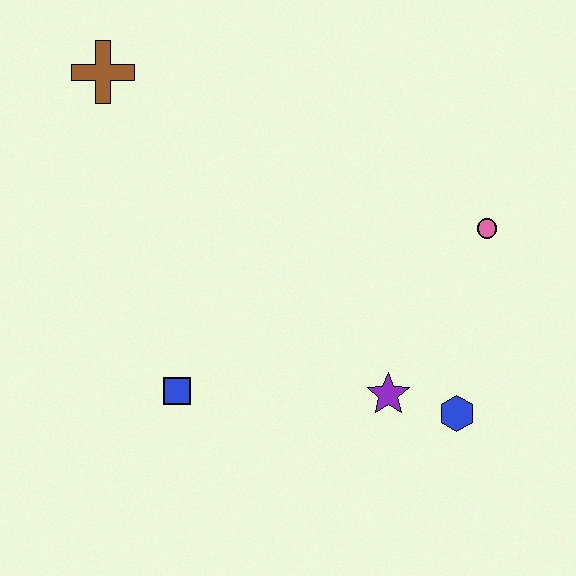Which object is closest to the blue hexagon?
The purple star is closest to the blue hexagon.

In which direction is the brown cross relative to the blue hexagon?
The brown cross is to the left of the blue hexagon.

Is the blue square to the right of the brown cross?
Yes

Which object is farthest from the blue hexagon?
The brown cross is farthest from the blue hexagon.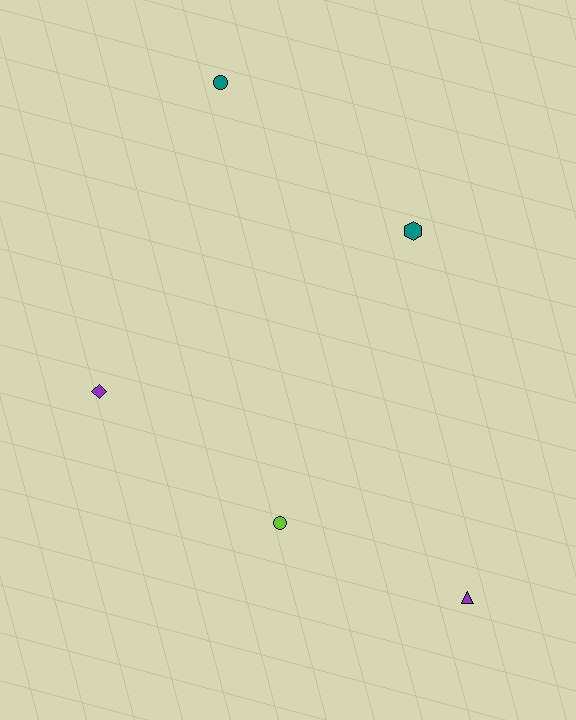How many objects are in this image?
There are 5 objects.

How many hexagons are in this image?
There is 1 hexagon.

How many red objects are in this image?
There are no red objects.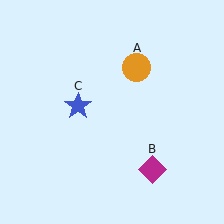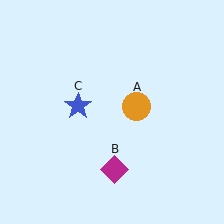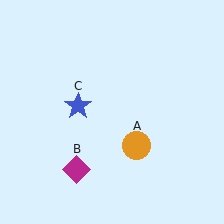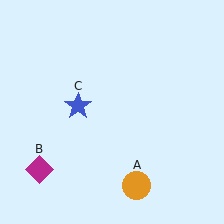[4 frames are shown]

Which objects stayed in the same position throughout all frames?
Blue star (object C) remained stationary.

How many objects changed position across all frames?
2 objects changed position: orange circle (object A), magenta diamond (object B).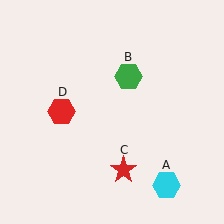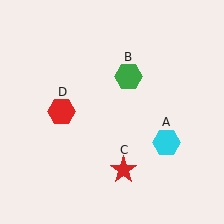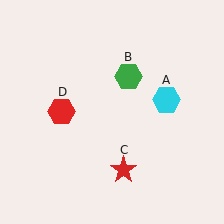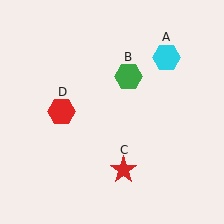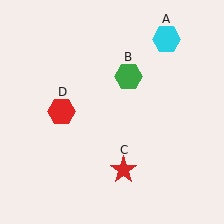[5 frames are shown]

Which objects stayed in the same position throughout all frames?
Green hexagon (object B) and red star (object C) and red hexagon (object D) remained stationary.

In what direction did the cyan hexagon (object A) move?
The cyan hexagon (object A) moved up.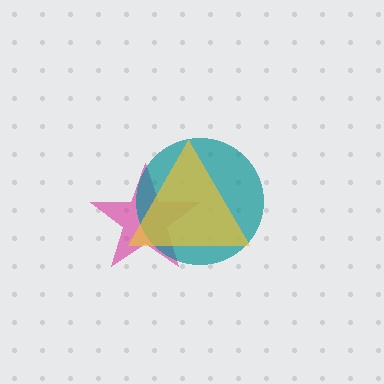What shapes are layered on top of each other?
The layered shapes are: a magenta star, a teal circle, a yellow triangle.